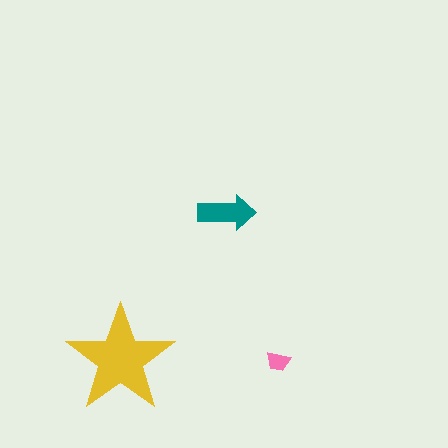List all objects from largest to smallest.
The yellow star, the teal arrow, the pink trapezoid.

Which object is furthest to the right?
The pink trapezoid is rightmost.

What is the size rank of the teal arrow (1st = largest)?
2nd.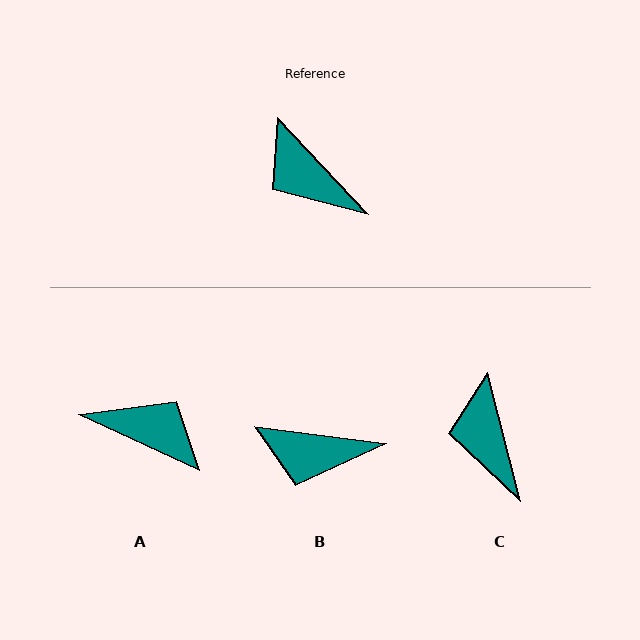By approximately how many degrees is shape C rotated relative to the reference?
Approximately 29 degrees clockwise.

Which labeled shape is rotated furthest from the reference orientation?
A, about 158 degrees away.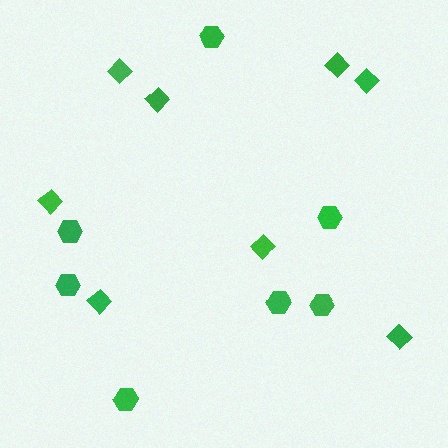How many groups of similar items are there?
There are 2 groups: one group of diamonds (8) and one group of hexagons (7).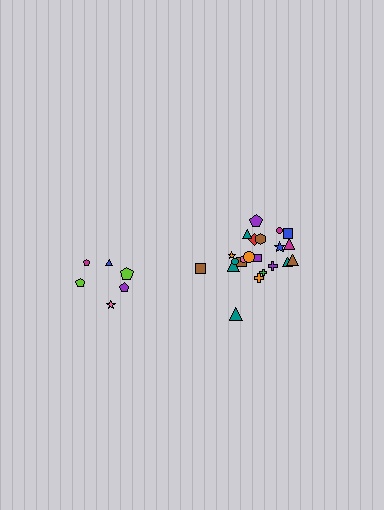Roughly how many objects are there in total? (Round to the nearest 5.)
Roughly 30 objects in total.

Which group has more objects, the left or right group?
The right group.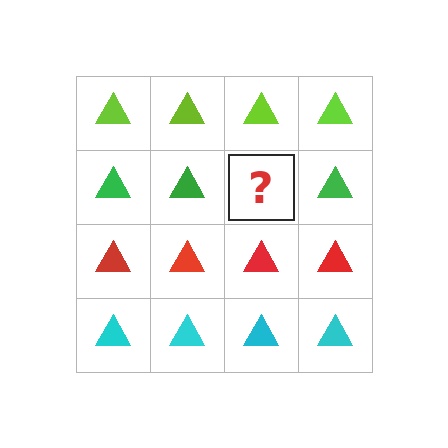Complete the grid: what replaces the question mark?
The question mark should be replaced with a green triangle.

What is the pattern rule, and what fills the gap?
The rule is that each row has a consistent color. The gap should be filled with a green triangle.